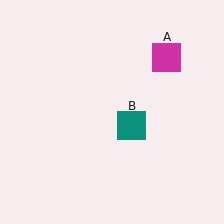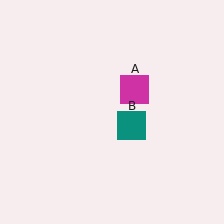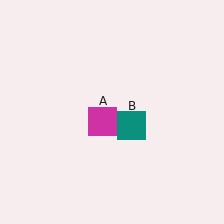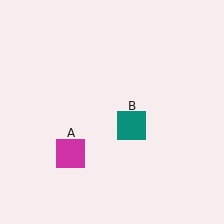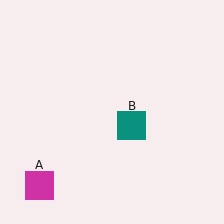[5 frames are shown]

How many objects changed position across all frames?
1 object changed position: magenta square (object A).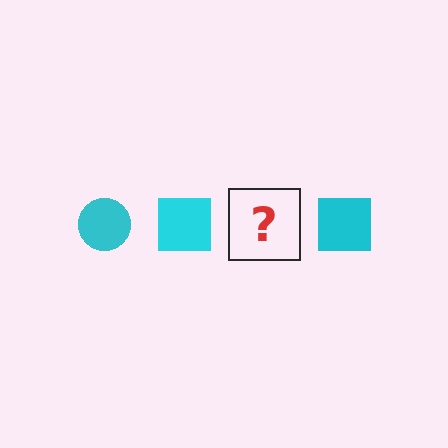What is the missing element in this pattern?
The missing element is a cyan circle.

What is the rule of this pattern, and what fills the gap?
The rule is that the pattern cycles through circle, square shapes in cyan. The gap should be filled with a cyan circle.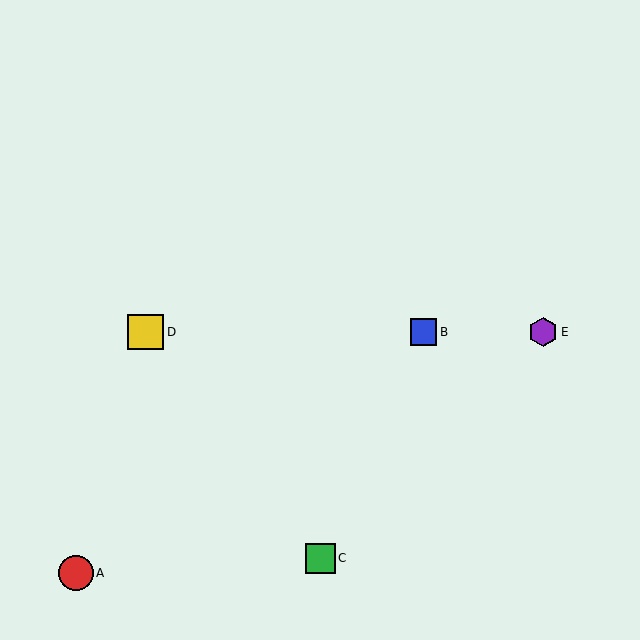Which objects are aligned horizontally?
Objects B, D, E are aligned horizontally.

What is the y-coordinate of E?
Object E is at y≈332.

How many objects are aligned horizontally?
3 objects (B, D, E) are aligned horizontally.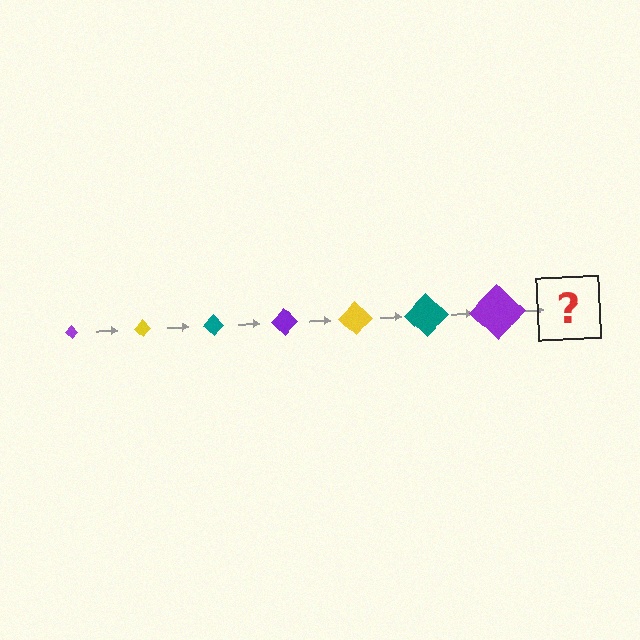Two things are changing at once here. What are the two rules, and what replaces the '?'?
The two rules are that the diamond grows larger each step and the color cycles through purple, yellow, and teal. The '?' should be a yellow diamond, larger than the previous one.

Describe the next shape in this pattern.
It should be a yellow diamond, larger than the previous one.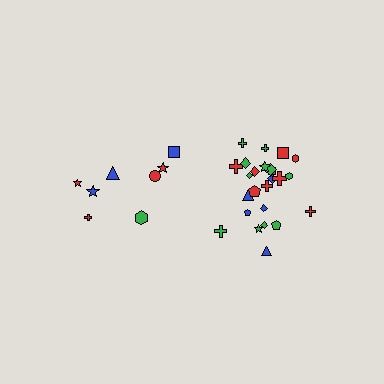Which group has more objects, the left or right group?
The right group.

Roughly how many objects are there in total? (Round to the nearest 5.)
Roughly 35 objects in total.